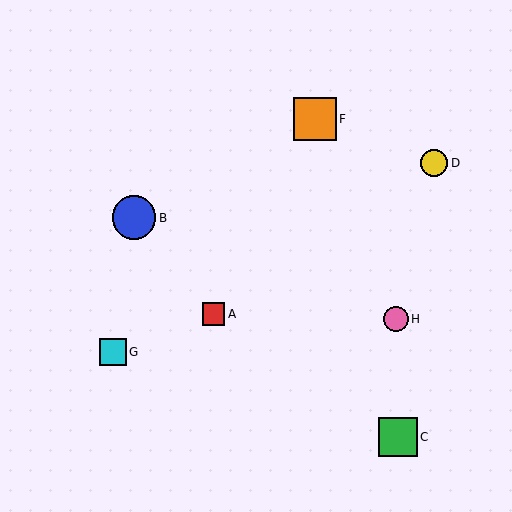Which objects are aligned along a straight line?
Objects E, F, G are aligned along a straight line.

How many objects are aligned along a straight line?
3 objects (E, F, G) are aligned along a straight line.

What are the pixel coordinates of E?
Object E is at (310, 124).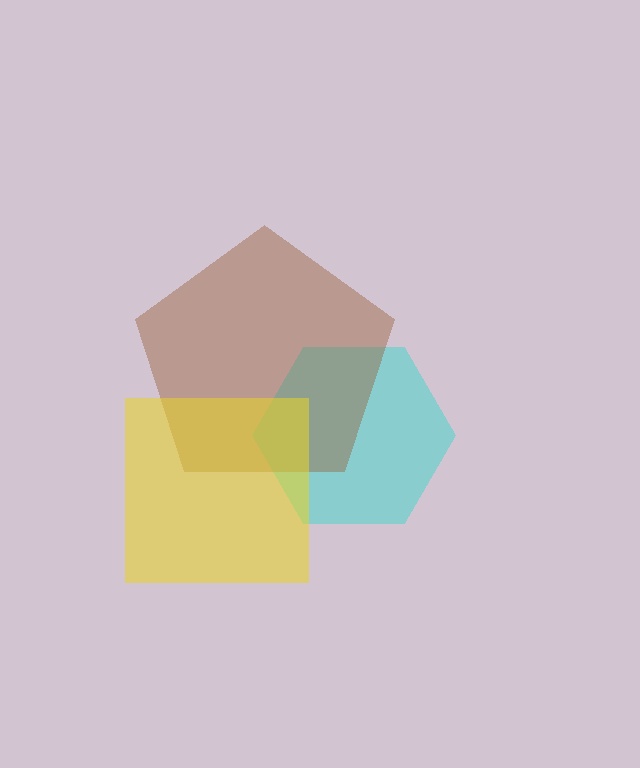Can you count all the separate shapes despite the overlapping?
Yes, there are 3 separate shapes.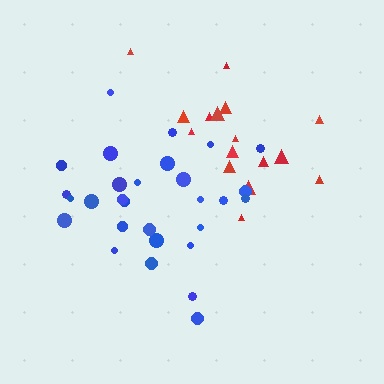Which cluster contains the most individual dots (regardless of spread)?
Blue (29).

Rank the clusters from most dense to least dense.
blue, red.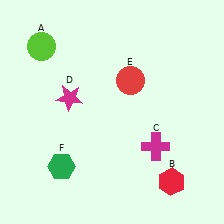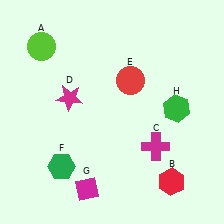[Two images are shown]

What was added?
A magenta diamond (G), a green hexagon (H) were added in Image 2.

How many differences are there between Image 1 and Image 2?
There are 2 differences between the two images.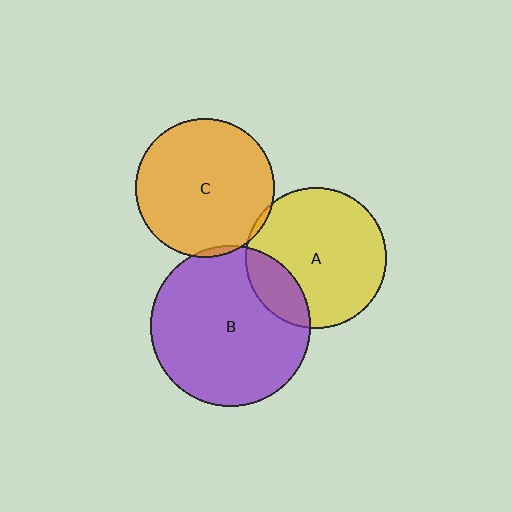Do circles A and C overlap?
Yes.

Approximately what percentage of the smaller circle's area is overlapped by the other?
Approximately 5%.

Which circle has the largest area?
Circle B (purple).